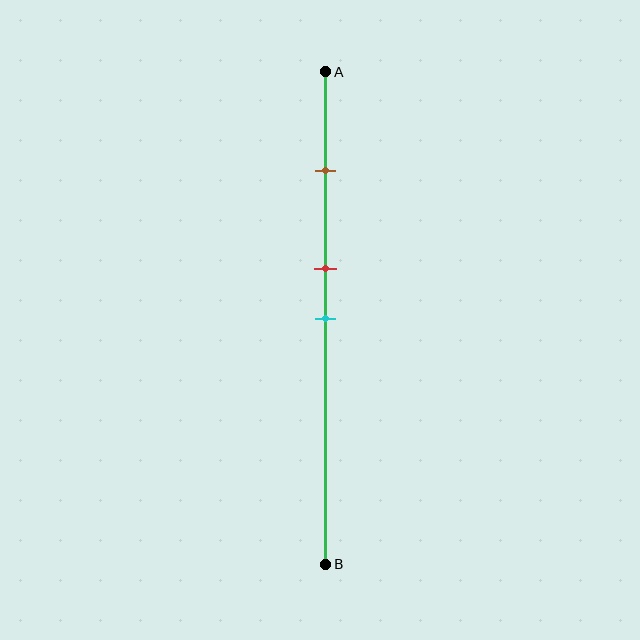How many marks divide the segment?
There are 3 marks dividing the segment.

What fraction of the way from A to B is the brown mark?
The brown mark is approximately 20% (0.2) of the way from A to B.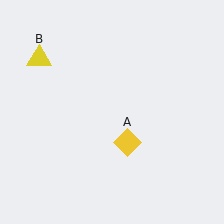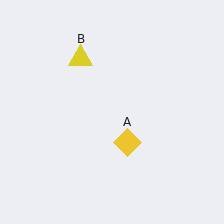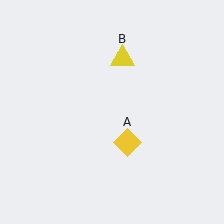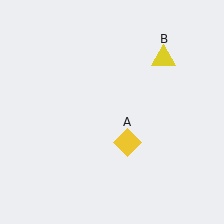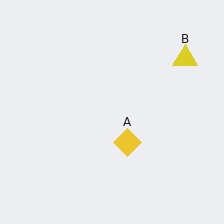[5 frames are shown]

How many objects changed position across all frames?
1 object changed position: yellow triangle (object B).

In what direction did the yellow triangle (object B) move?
The yellow triangle (object B) moved right.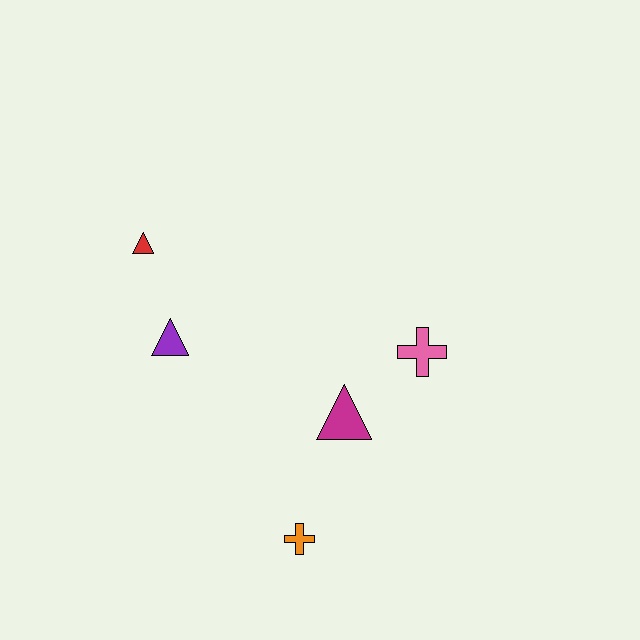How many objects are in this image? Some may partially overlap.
There are 5 objects.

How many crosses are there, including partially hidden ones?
There are 2 crosses.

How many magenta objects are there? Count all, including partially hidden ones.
There is 1 magenta object.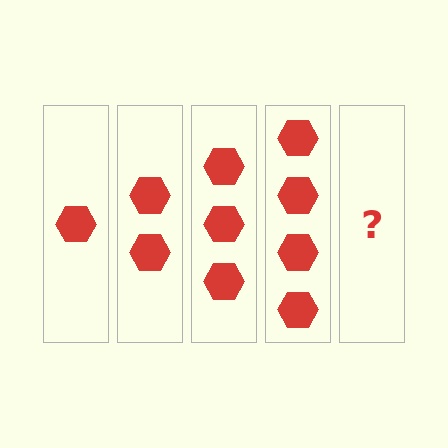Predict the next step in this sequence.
The next step is 5 hexagons.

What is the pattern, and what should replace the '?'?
The pattern is that each step adds one more hexagon. The '?' should be 5 hexagons.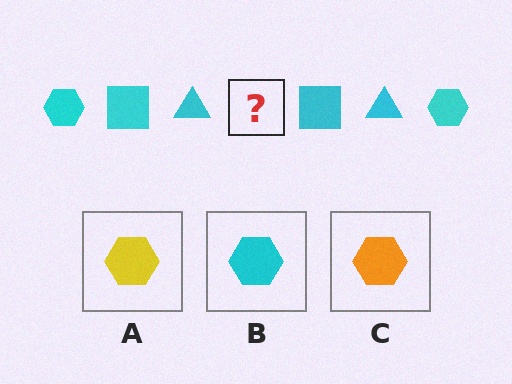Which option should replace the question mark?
Option B.